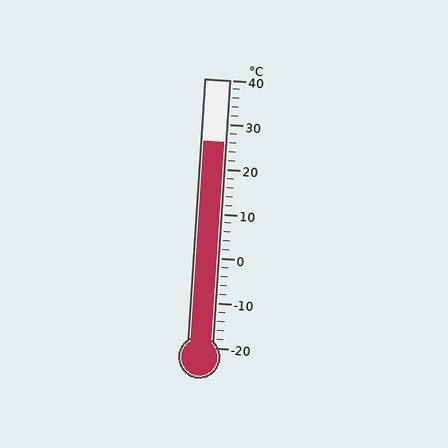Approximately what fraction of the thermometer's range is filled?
The thermometer is filled to approximately 75% of its range.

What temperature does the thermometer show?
The thermometer shows approximately 26°C.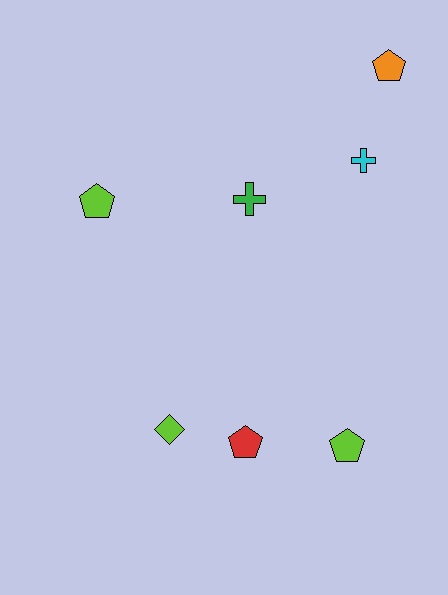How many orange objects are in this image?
There is 1 orange object.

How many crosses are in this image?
There are 2 crosses.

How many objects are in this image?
There are 7 objects.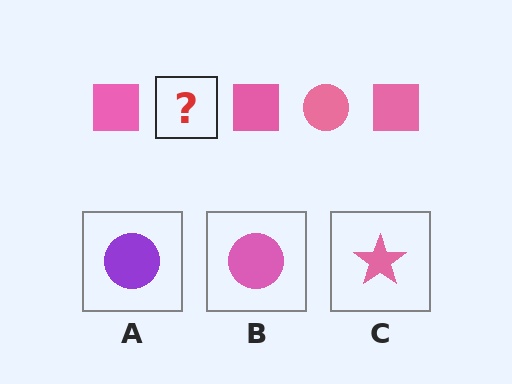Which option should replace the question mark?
Option B.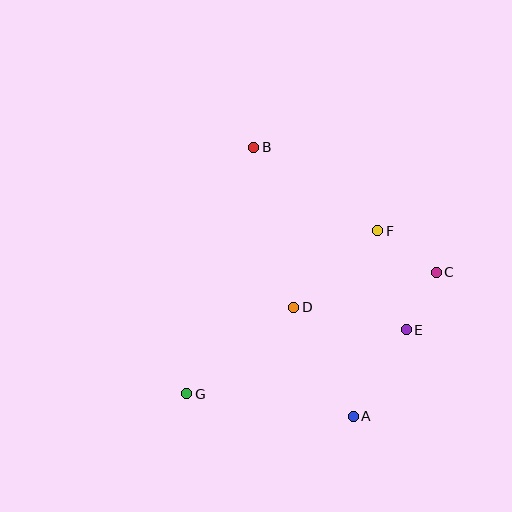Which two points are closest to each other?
Points C and E are closest to each other.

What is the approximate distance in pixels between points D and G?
The distance between D and G is approximately 138 pixels.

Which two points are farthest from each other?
Points A and B are farthest from each other.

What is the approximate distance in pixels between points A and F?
The distance between A and F is approximately 187 pixels.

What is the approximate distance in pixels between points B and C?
The distance between B and C is approximately 221 pixels.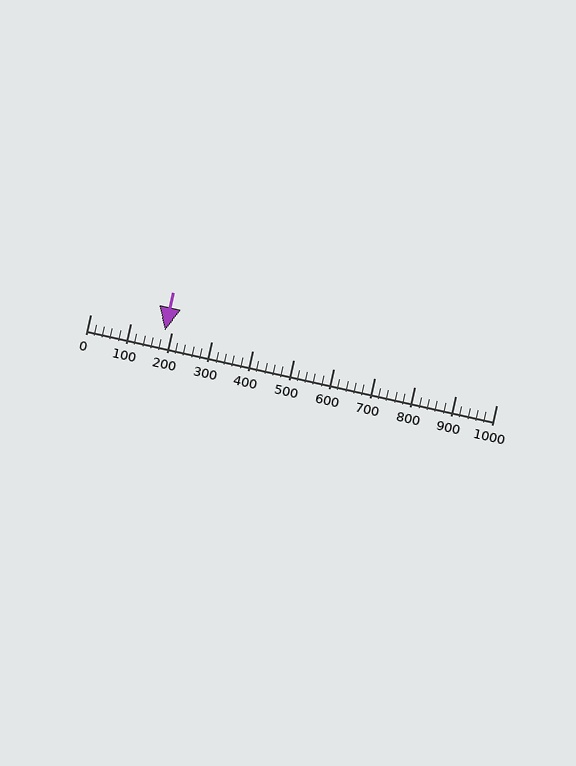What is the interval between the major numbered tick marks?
The major tick marks are spaced 100 units apart.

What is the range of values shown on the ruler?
The ruler shows values from 0 to 1000.